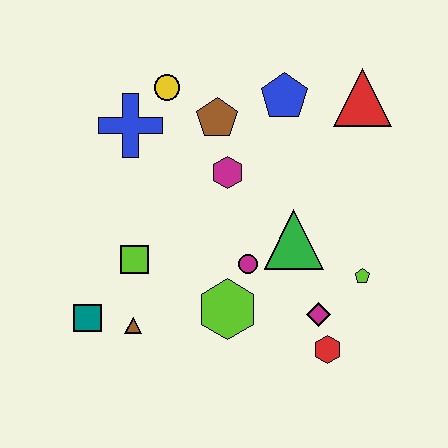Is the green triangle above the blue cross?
No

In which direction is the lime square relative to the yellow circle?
The lime square is below the yellow circle.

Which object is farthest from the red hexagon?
The yellow circle is farthest from the red hexagon.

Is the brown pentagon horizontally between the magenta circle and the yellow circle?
Yes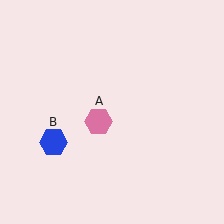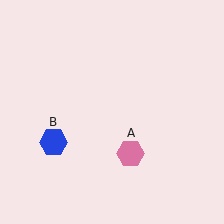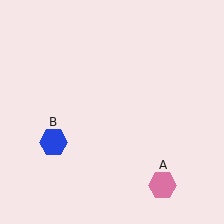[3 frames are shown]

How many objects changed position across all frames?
1 object changed position: pink hexagon (object A).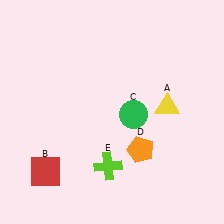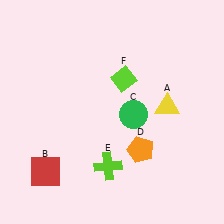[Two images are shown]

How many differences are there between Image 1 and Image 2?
There is 1 difference between the two images.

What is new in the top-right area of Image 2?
A lime diamond (F) was added in the top-right area of Image 2.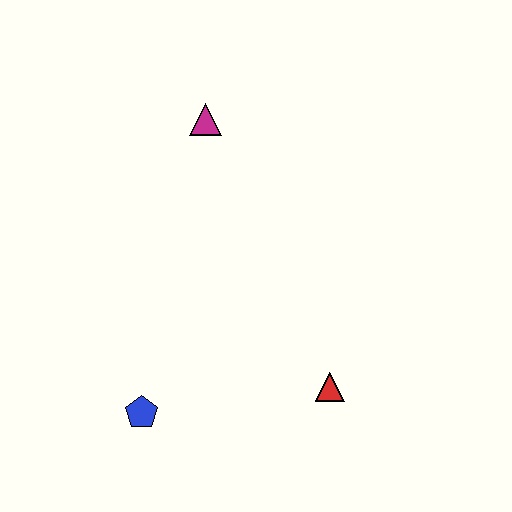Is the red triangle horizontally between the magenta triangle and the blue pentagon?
No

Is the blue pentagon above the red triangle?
No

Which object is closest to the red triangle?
The blue pentagon is closest to the red triangle.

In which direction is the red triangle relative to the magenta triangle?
The red triangle is below the magenta triangle.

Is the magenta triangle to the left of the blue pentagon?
No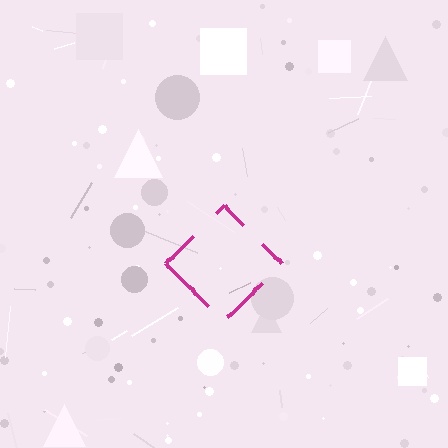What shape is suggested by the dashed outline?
The dashed outline suggests a diamond.